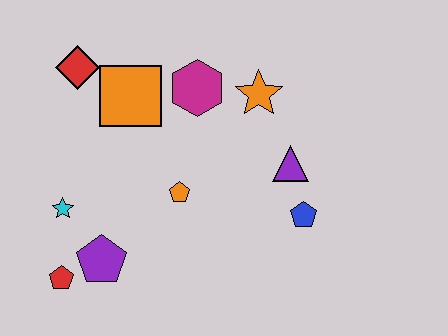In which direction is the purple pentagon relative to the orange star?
The purple pentagon is below the orange star.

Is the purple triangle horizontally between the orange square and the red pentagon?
No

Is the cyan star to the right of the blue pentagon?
No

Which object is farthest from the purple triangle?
The red pentagon is farthest from the purple triangle.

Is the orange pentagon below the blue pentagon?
No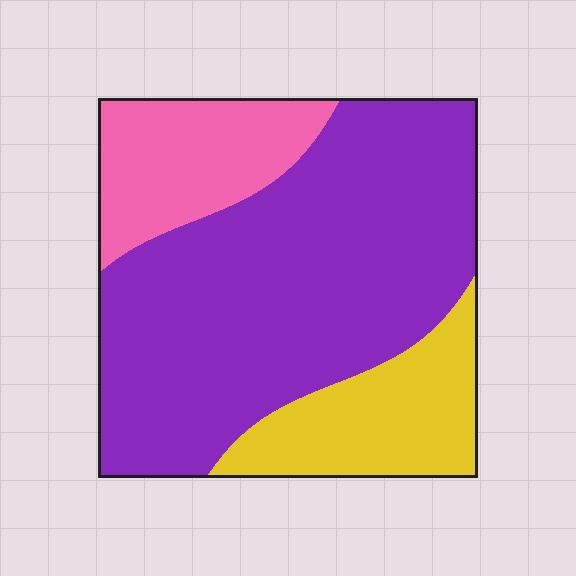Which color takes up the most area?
Purple, at roughly 65%.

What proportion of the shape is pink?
Pink takes up between a sixth and a third of the shape.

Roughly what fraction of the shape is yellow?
Yellow covers roughly 20% of the shape.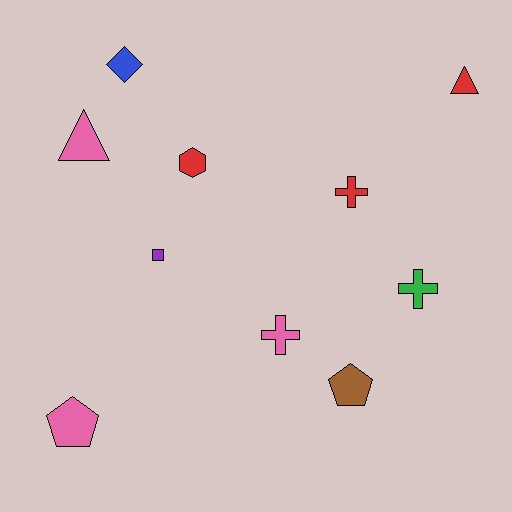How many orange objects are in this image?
There are no orange objects.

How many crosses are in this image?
There are 3 crosses.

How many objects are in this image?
There are 10 objects.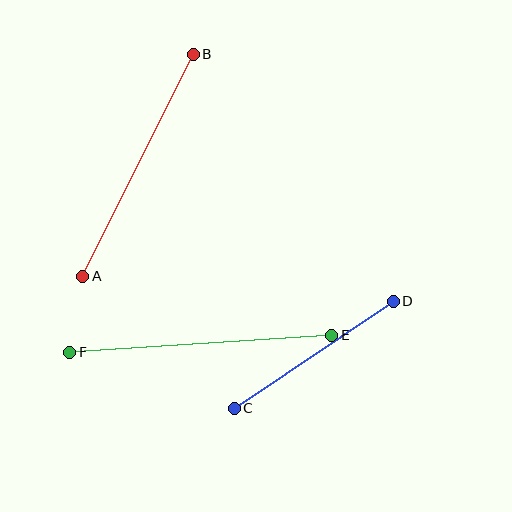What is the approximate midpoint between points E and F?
The midpoint is at approximately (201, 344) pixels.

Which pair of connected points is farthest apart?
Points E and F are farthest apart.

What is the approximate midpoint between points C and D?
The midpoint is at approximately (314, 355) pixels.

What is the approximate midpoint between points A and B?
The midpoint is at approximately (138, 165) pixels.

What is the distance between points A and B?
The distance is approximately 248 pixels.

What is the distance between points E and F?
The distance is approximately 263 pixels.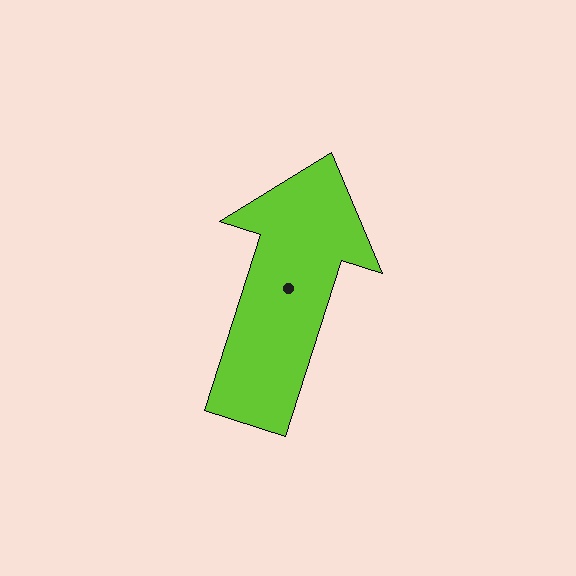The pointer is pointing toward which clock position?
Roughly 1 o'clock.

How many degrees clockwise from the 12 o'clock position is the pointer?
Approximately 18 degrees.